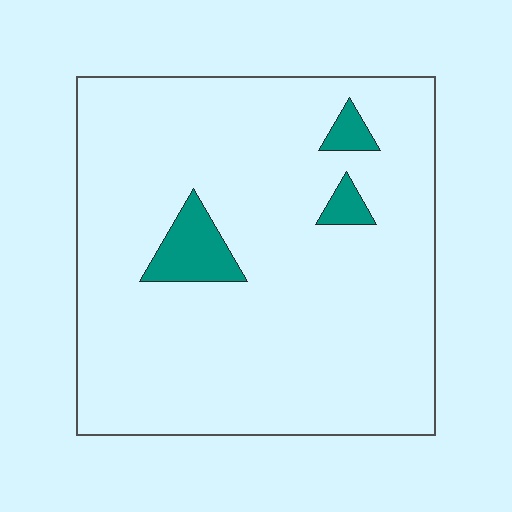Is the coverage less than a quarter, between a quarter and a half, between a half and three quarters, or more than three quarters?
Less than a quarter.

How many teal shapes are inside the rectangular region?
3.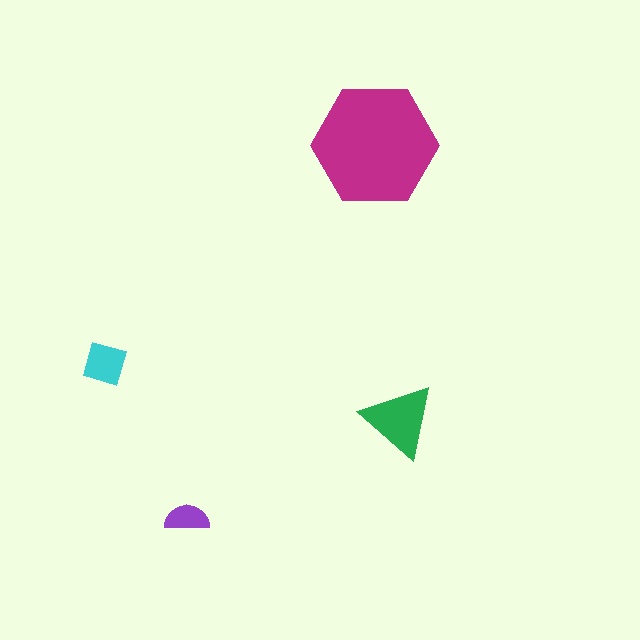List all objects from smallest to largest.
The purple semicircle, the cyan diamond, the green triangle, the magenta hexagon.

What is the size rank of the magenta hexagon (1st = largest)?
1st.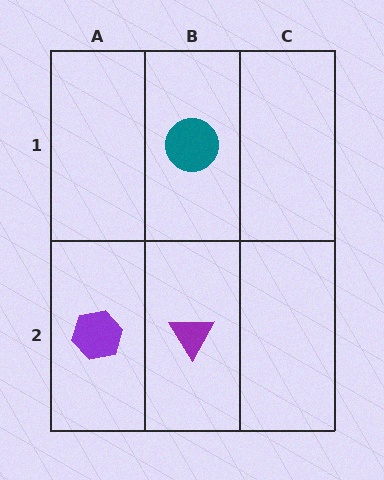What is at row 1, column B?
A teal circle.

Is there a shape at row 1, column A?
No, that cell is empty.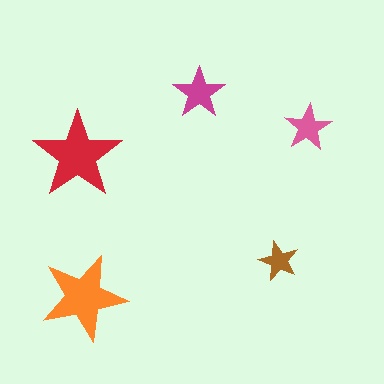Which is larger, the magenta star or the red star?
The red one.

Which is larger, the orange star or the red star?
The red one.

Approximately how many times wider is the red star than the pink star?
About 2 times wider.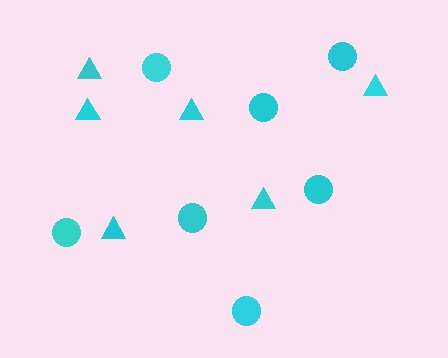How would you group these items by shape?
There are 2 groups: one group of circles (7) and one group of triangles (6).